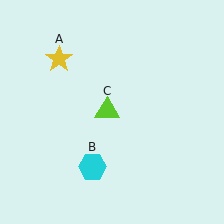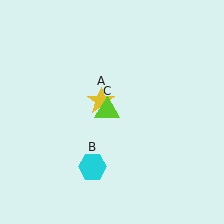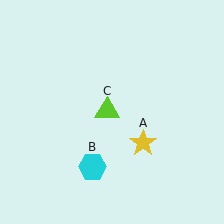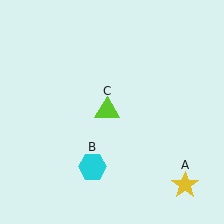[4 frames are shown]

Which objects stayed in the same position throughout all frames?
Cyan hexagon (object B) and lime triangle (object C) remained stationary.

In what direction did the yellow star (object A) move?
The yellow star (object A) moved down and to the right.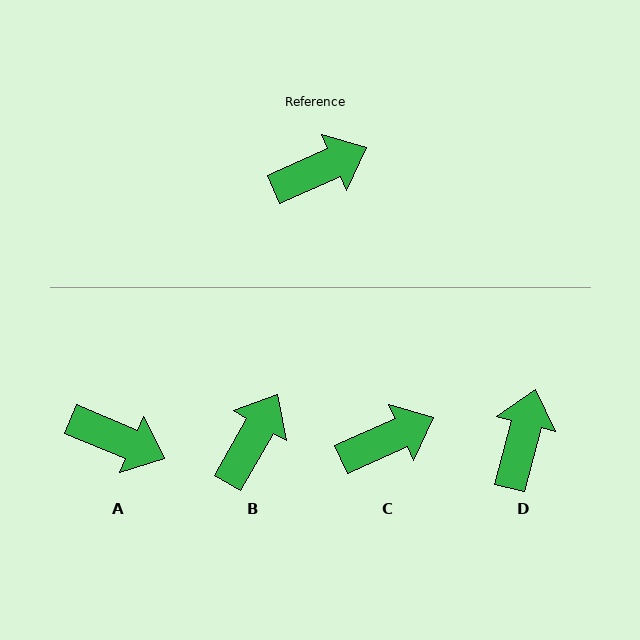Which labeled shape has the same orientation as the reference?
C.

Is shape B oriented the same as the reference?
No, it is off by about 36 degrees.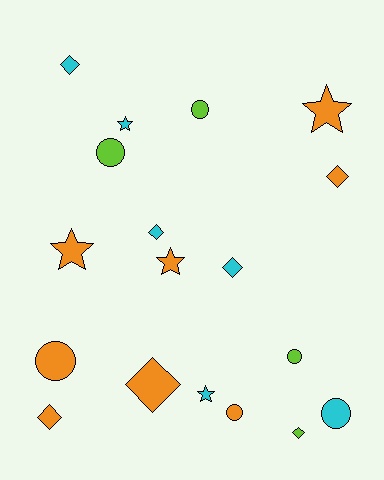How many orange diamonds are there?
There are 3 orange diamonds.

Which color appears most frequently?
Orange, with 8 objects.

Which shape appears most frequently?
Diamond, with 7 objects.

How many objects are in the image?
There are 18 objects.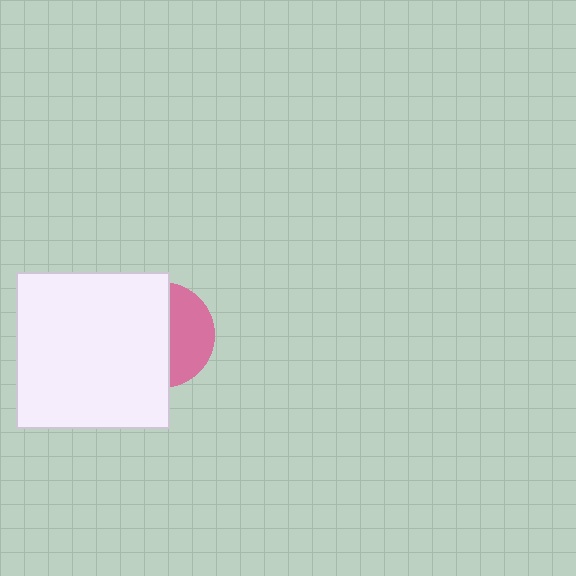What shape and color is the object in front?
The object in front is a white rectangle.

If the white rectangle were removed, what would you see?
You would see the complete pink circle.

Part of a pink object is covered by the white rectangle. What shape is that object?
It is a circle.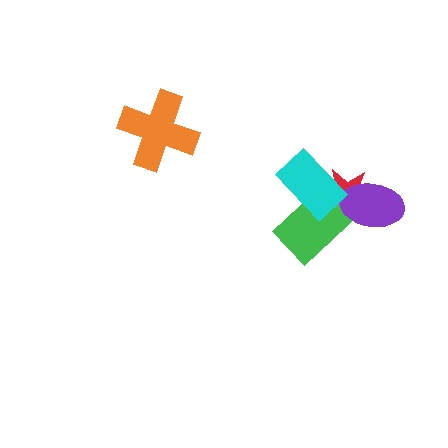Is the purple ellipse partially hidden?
No, no other shape covers it.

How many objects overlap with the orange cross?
0 objects overlap with the orange cross.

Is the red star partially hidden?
Yes, it is partially covered by another shape.